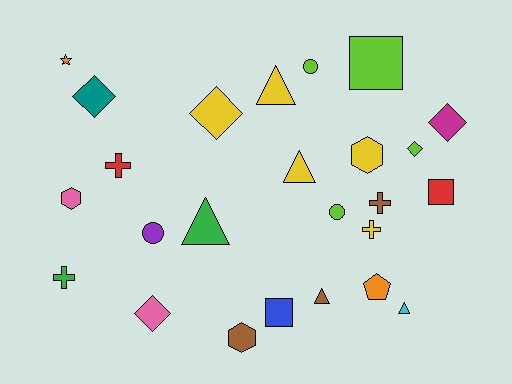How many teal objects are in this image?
There is 1 teal object.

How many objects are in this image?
There are 25 objects.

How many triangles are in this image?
There are 5 triangles.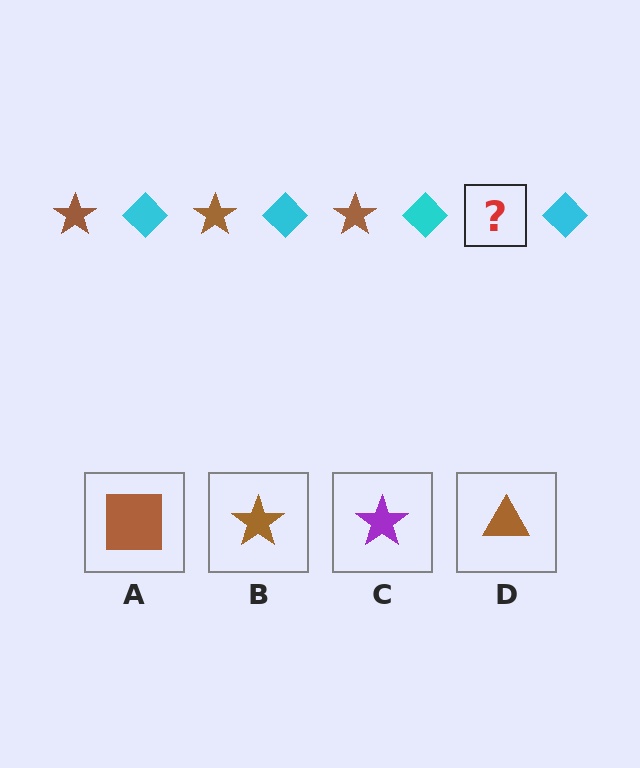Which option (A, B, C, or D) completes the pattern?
B.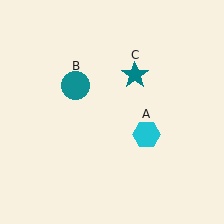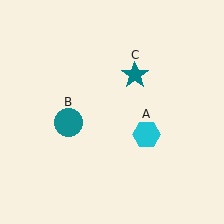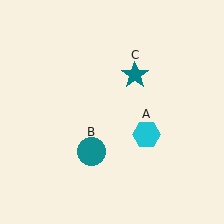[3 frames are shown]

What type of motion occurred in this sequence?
The teal circle (object B) rotated counterclockwise around the center of the scene.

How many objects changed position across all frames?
1 object changed position: teal circle (object B).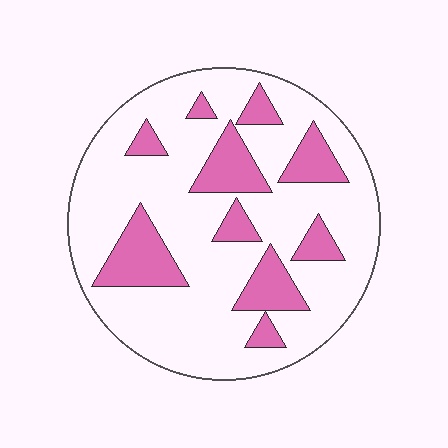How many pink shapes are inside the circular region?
10.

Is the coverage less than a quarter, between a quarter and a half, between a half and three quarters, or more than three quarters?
Less than a quarter.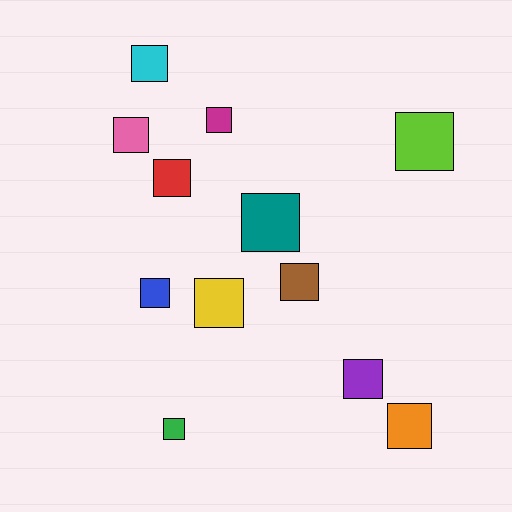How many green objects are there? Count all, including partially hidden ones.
There is 1 green object.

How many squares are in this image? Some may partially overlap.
There are 12 squares.